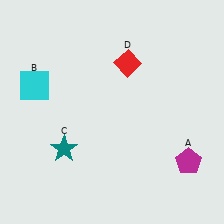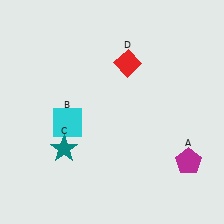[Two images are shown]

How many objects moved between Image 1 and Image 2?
1 object moved between the two images.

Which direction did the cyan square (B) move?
The cyan square (B) moved down.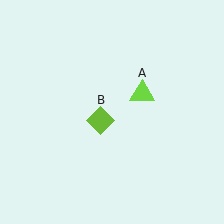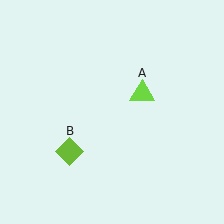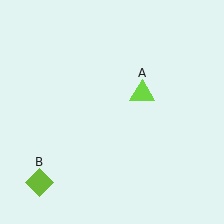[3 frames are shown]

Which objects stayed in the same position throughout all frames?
Lime triangle (object A) remained stationary.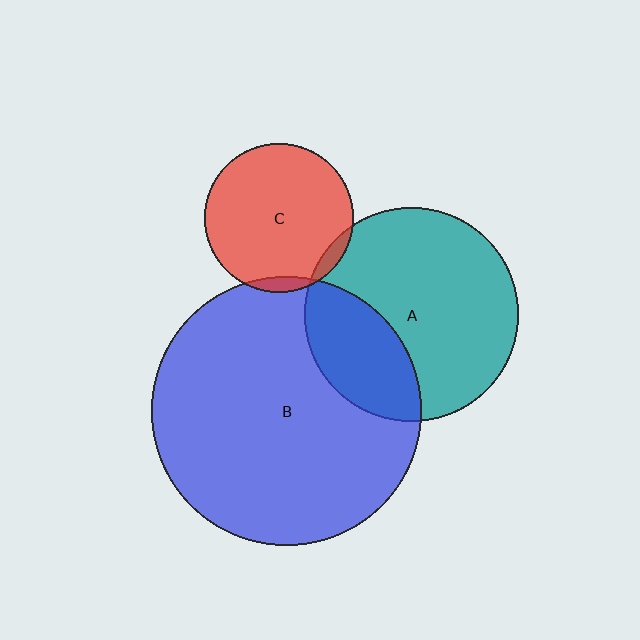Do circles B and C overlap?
Yes.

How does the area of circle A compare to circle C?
Approximately 2.1 times.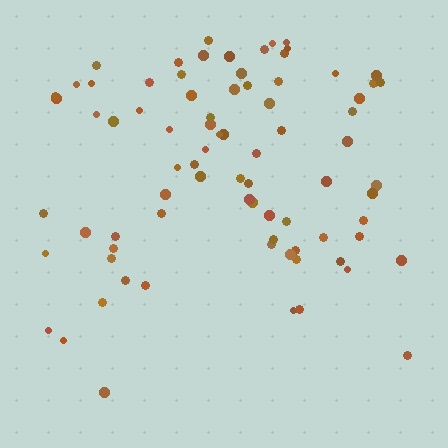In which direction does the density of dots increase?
From bottom to top, with the top side densest.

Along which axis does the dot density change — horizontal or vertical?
Vertical.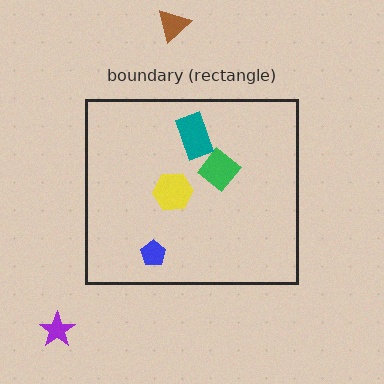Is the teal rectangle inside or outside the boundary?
Inside.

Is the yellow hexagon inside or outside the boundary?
Inside.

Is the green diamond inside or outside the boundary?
Inside.